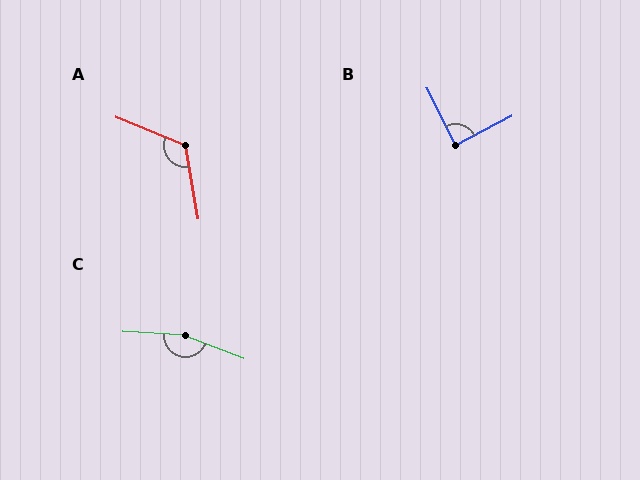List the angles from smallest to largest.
B (89°), A (122°), C (163°).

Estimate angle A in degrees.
Approximately 122 degrees.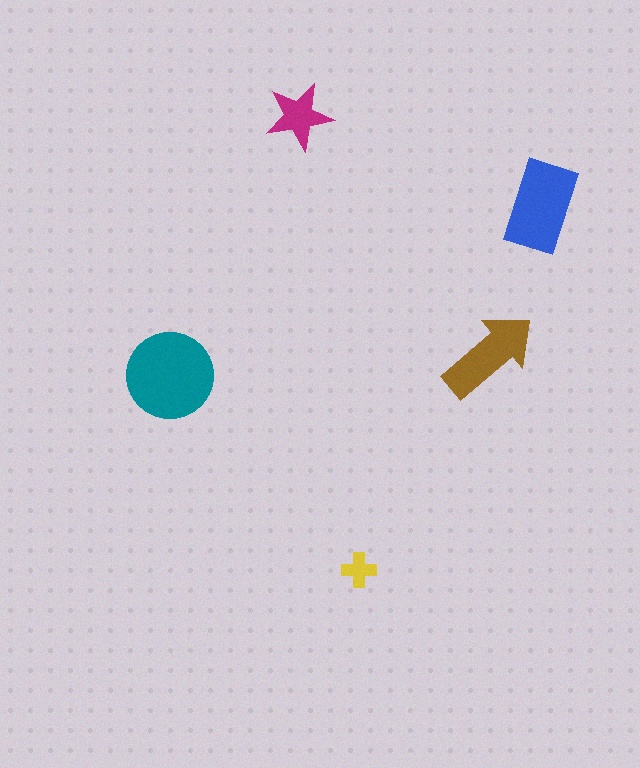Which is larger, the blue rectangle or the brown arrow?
The blue rectangle.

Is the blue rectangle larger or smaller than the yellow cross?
Larger.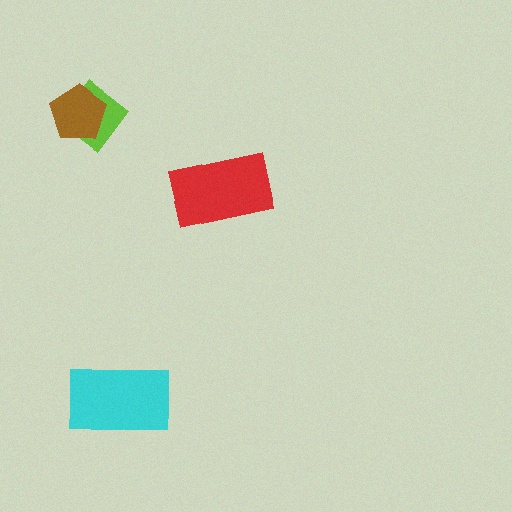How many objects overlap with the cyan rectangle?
0 objects overlap with the cyan rectangle.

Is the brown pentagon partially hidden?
No, no other shape covers it.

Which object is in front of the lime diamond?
The brown pentagon is in front of the lime diamond.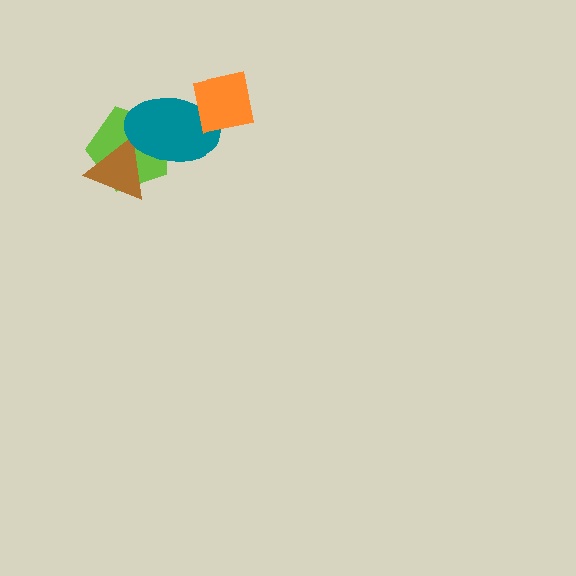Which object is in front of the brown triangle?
The teal ellipse is in front of the brown triangle.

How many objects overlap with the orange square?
1 object overlaps with the orange square.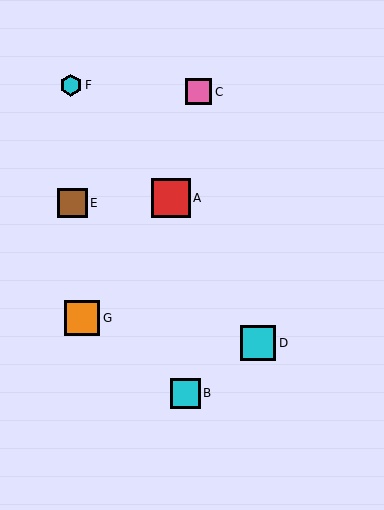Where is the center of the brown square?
The center of the brown square is at (73, 203).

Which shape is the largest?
The red square (labeled A) is the largest.